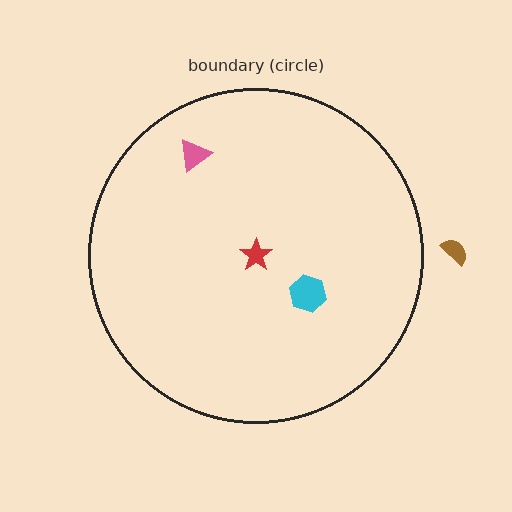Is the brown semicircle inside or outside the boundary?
Outside.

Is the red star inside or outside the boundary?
Inside.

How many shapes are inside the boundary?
3 inside, 1 outside.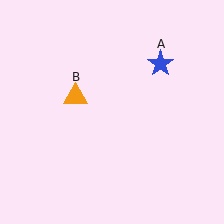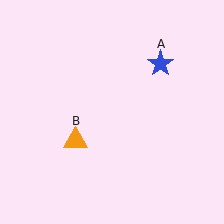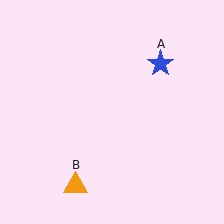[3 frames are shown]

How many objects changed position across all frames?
1 object changed position: orange triangle (object B).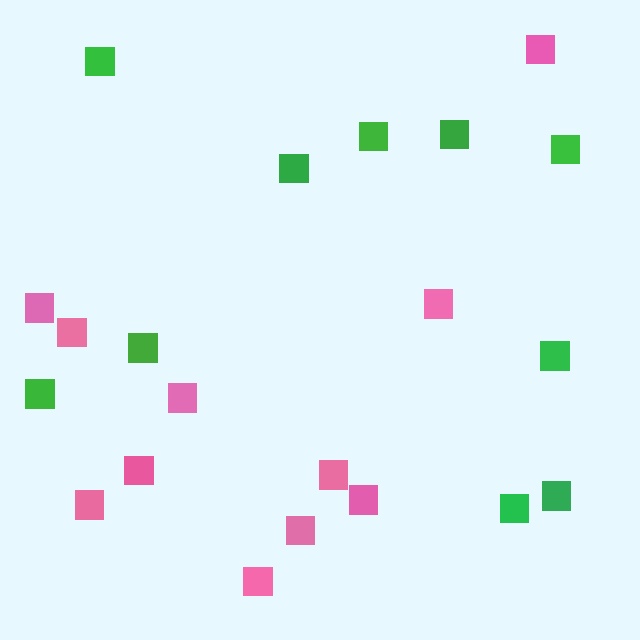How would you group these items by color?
There are 2 groups: one group of green squares (10) and one group of pink squares (11).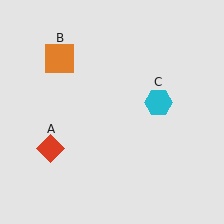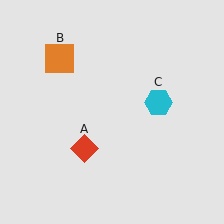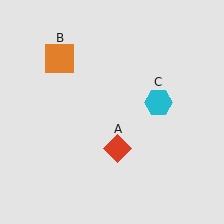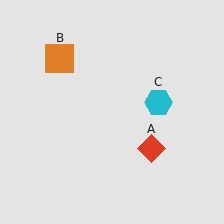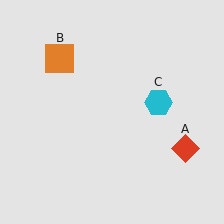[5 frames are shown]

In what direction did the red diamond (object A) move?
The red diamond (object A) moved right.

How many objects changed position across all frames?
1 object changed position: red diamond (object A).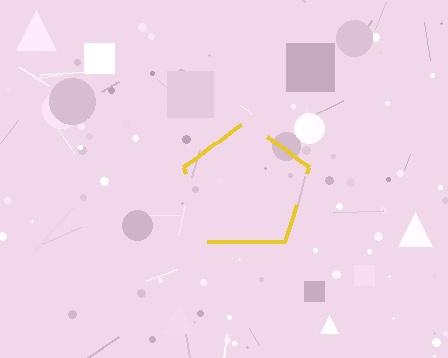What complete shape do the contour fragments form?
The contour fragments form a pentagon.